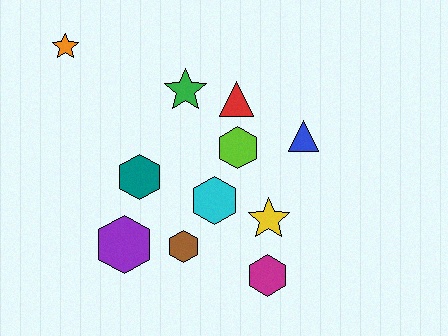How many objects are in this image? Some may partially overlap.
There are 11 objects.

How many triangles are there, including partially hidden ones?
There are 2 triangles.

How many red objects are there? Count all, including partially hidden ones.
There is 1 red object.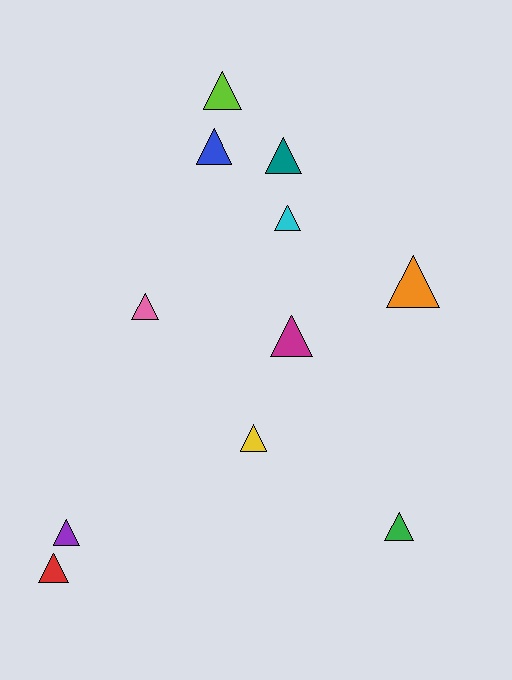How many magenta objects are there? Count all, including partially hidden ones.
There is 1 magenta object.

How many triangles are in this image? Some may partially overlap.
There are 11 triangles.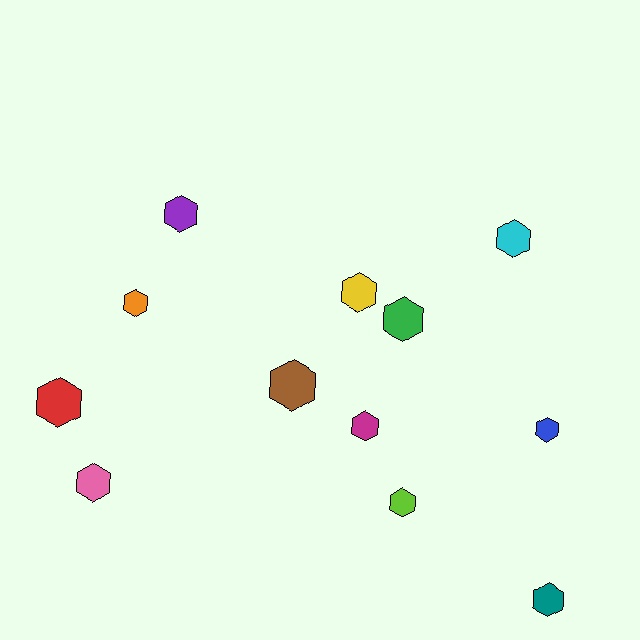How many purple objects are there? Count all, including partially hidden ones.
There is 1 purple object.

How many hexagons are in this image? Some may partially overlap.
There are 12 hexagons.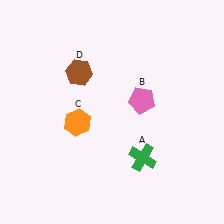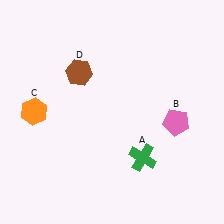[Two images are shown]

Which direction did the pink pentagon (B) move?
The pink pentagon (B) moved right.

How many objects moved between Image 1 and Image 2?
2 objects moved between the two images.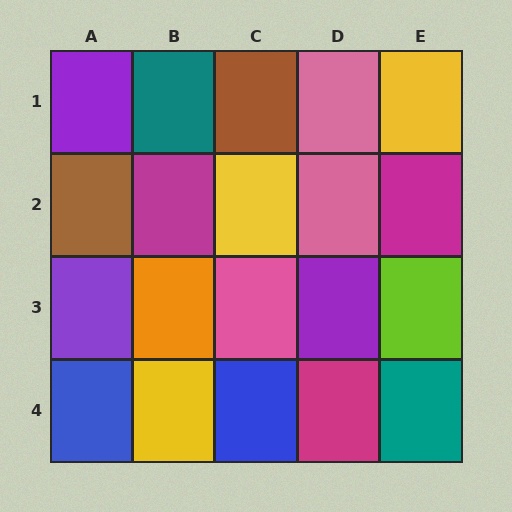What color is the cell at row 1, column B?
Teal.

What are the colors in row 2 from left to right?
Brown, magenta, yellow, pink, magenta.